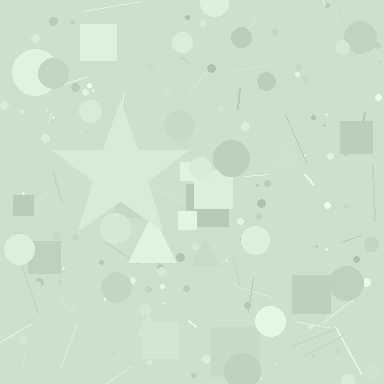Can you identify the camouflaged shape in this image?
The camouflaged shape is a star.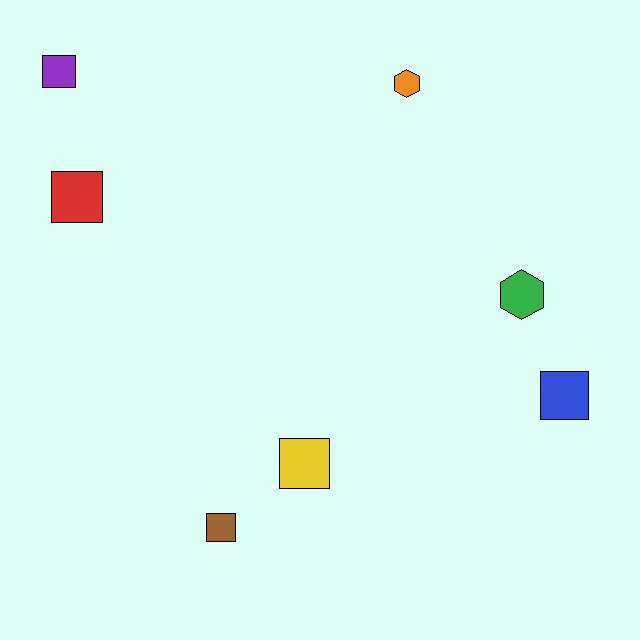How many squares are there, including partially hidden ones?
There are 5 squares.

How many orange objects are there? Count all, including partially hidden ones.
There is 1 orange object.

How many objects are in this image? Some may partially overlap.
There are 7 objects.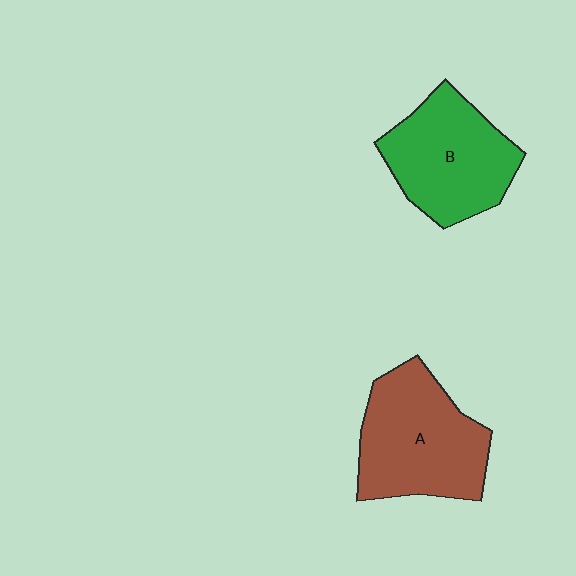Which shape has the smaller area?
Shape B (green).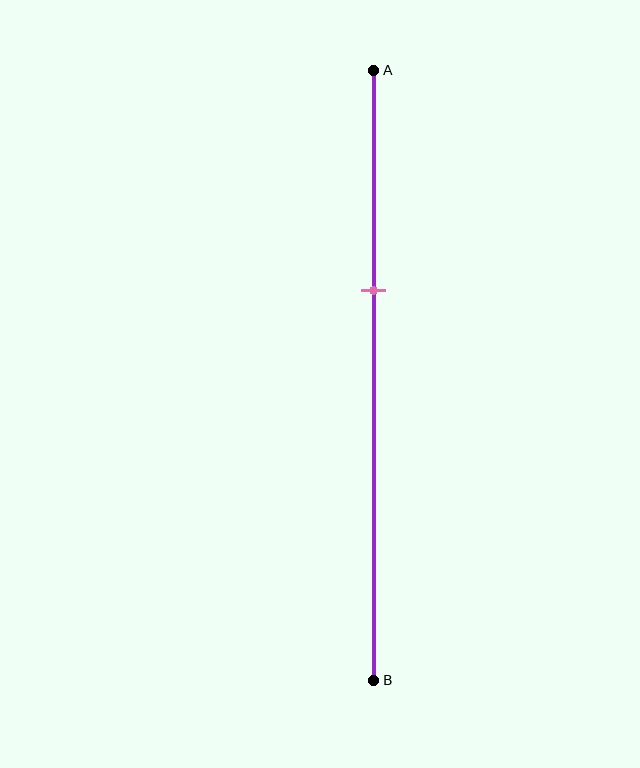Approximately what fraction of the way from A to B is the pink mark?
The pink mark is approximately 35% of the way from A to B.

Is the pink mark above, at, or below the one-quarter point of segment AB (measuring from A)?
The pink mark is below the one-quarter point of segment AB.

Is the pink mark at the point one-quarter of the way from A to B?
No, the mark is at about 35% from A, not at the 25% one-quarter point.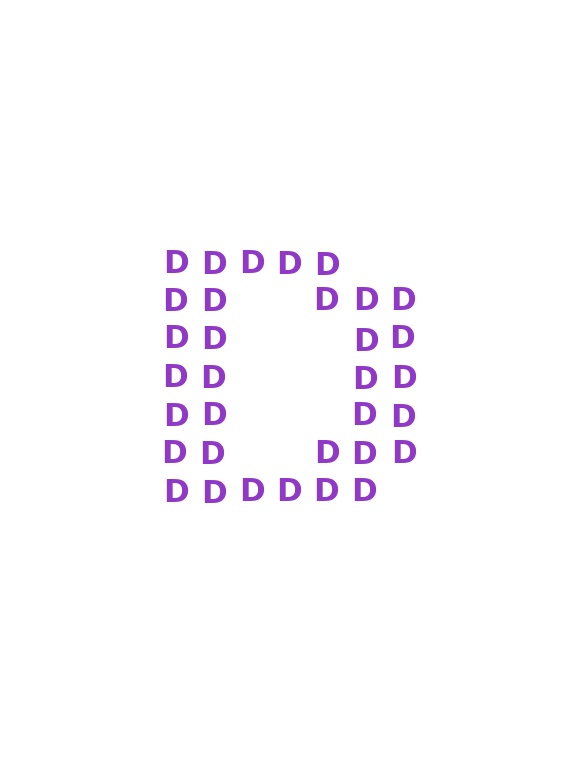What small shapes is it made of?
It is made of small letter D's.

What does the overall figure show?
The overall figure shows the letter D.